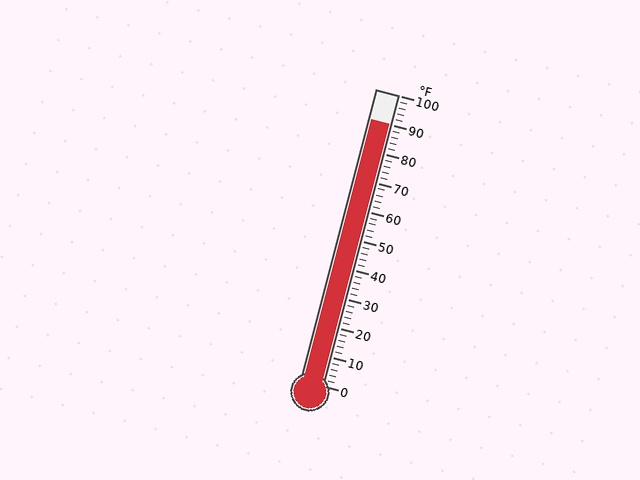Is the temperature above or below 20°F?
The temperature is above 20°F.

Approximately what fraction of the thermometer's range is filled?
The thermometer is filled to approximately 90% of its range.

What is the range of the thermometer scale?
The thermometer scale ranges from 0°F to 100°F.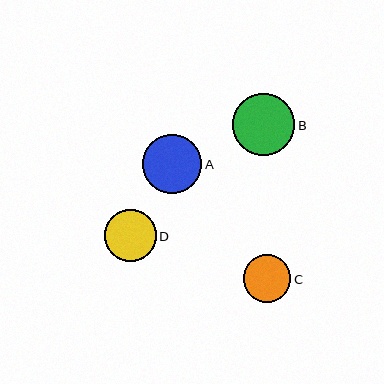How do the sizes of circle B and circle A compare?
Circle B and circle A are approximately the same size.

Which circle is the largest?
Circle B is the largest with a size of approximately 62 pixels.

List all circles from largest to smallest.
From largest to smallest: B, A, D, C.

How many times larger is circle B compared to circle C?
Circle B is approximately 1.3 times the size of circle C.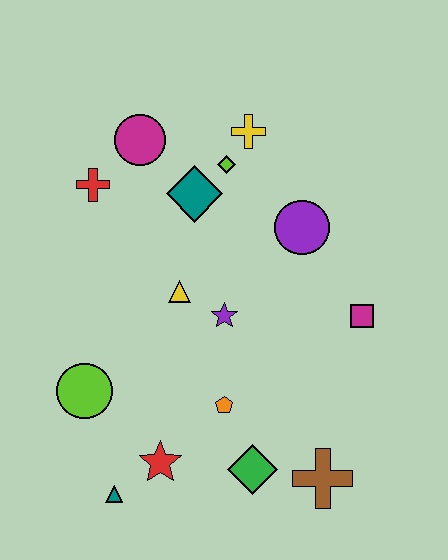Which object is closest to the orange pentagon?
The green diamond is closest to the orange pentagon.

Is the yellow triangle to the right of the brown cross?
No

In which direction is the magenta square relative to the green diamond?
The magenta square is above the green diamond.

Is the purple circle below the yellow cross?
Yes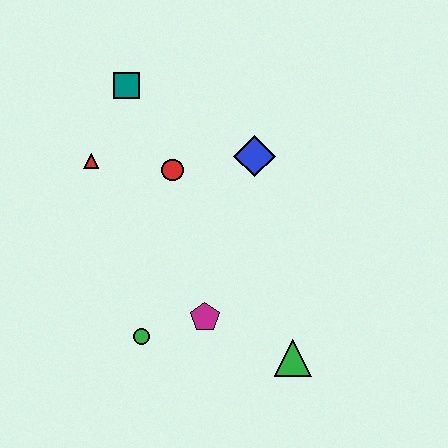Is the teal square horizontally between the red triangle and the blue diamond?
Yes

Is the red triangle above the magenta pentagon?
Yes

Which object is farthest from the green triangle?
The teal square is farthest from the green triangle.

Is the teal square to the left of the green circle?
Yes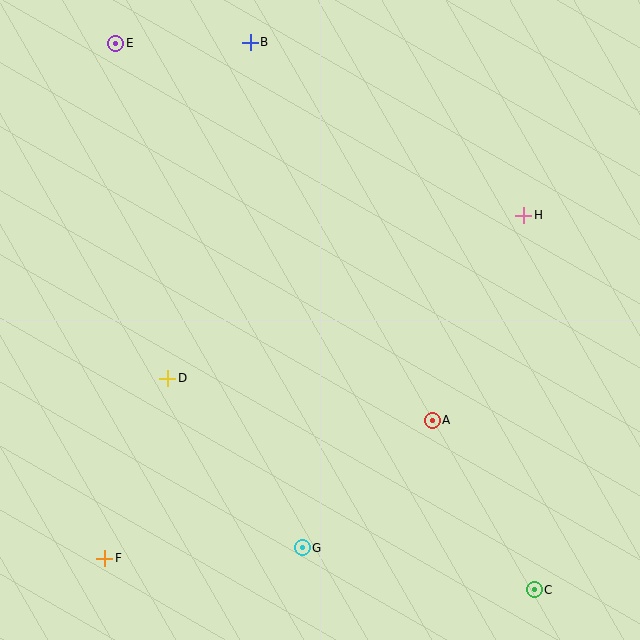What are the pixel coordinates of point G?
Point G is at (302, 548).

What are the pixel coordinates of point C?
Point C is at (534, 590).